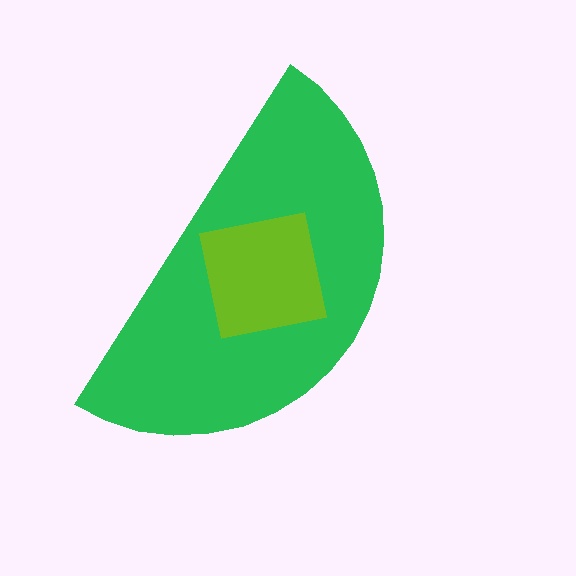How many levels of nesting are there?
2.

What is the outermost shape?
The green semicircle.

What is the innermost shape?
The lime square.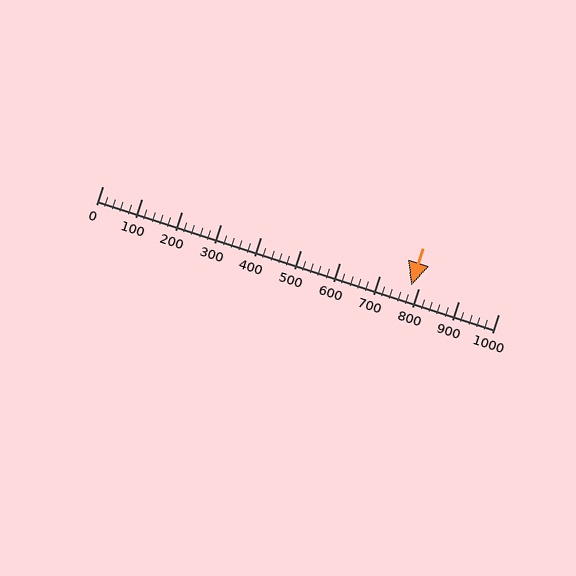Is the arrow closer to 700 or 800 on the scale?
The arrow is closer to 800.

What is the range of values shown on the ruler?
The ruler shows values from 0 to 1000.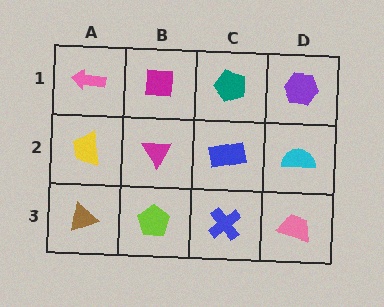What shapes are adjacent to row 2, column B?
A magenta square (row 1, column B), a lime pentagon (row 3, column B), a yellow trapezoid (row 2, column A), a blue rectangle (row 2, column C).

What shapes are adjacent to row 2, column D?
A purple hexagon (row 1, column D), a pink trapezoid (row 3, column D), a blue rectangle (row 2, column C).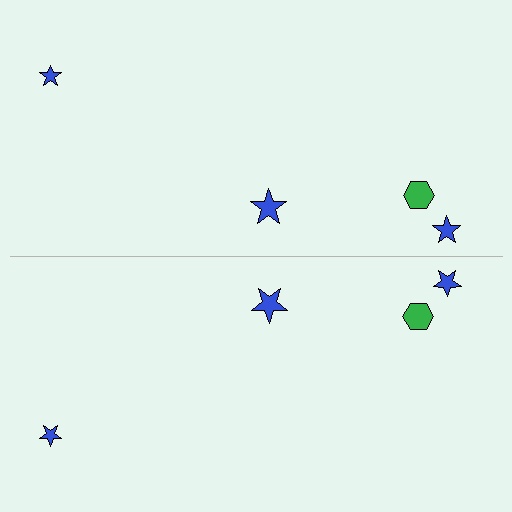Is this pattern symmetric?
Yes, this pattern has bilateral (reflection) symmetry.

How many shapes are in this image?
There are 8 shapes in this image.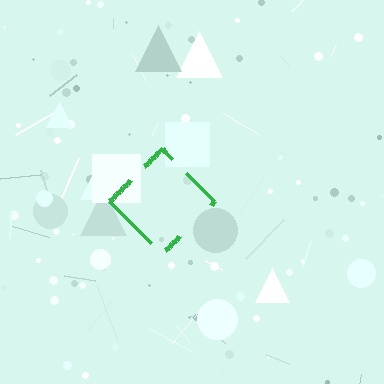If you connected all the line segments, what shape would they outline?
They would outline a diamond.